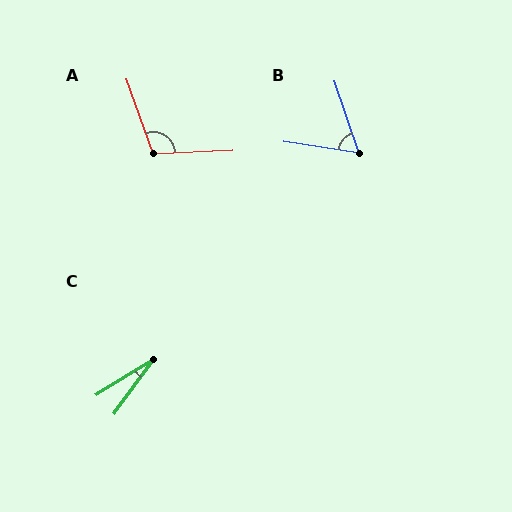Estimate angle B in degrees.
Approximately 63 degrees.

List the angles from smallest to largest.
C (22°), B (63°), A (107°).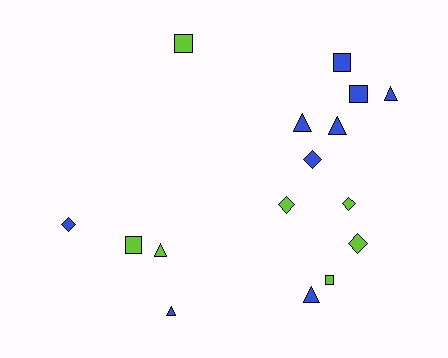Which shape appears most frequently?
Triangle, with 6 objects.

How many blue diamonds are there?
There are 2 blue diamonds.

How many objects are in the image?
There are 16 objects.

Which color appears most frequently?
Blue, with 9 objects.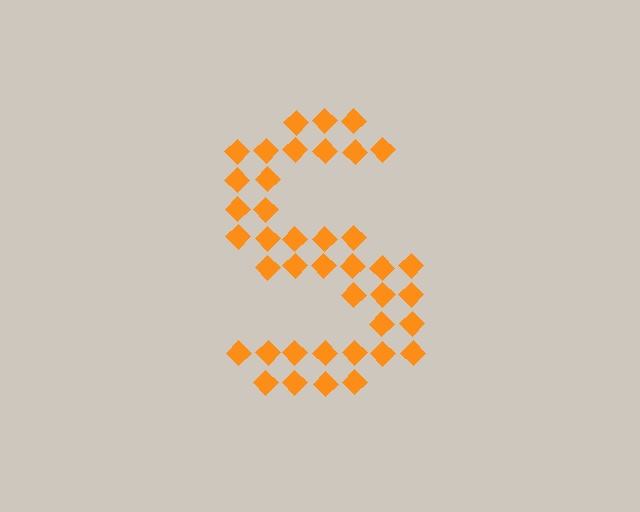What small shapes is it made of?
It is made of small diamonds.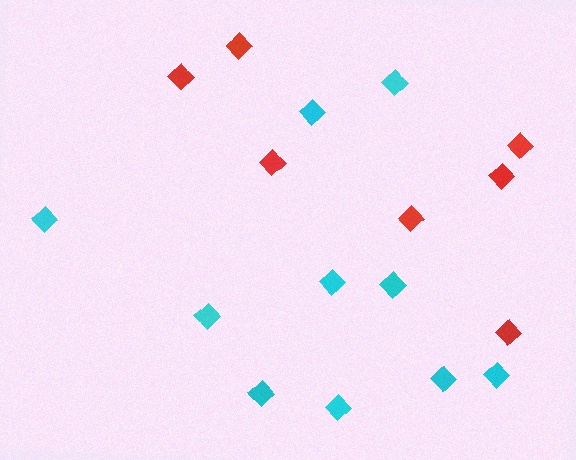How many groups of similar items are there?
There are 2 groups: one group of red diamonds (7) and one group of cyan diamonds (10).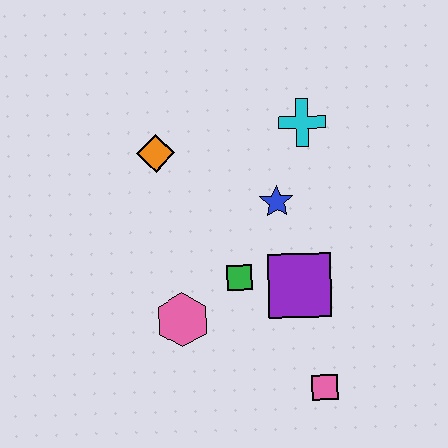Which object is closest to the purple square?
The green square is closest to the purple square.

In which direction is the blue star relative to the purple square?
The blue star is above the purple square.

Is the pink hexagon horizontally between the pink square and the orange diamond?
Yes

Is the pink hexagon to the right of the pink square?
No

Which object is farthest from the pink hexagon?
The cyan cross is farthest from the pink hexagon.